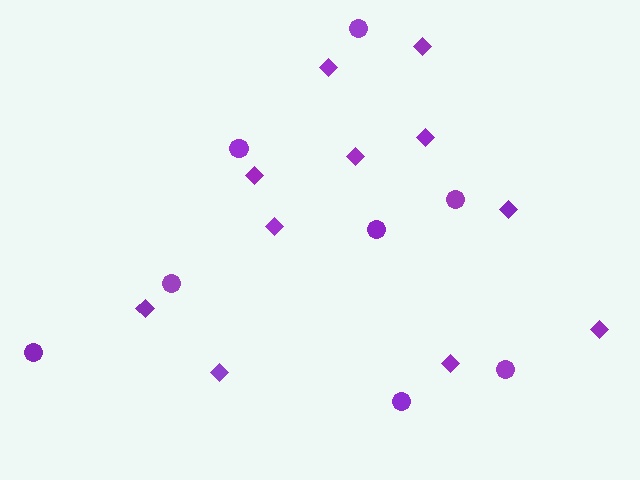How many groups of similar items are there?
There are 2 groups: one group of circles (8) and one group of diamonds (11).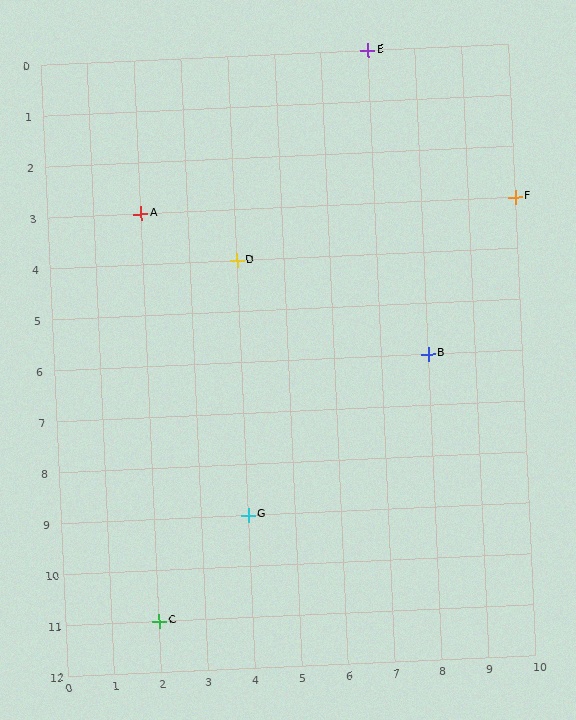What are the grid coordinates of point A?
Point A is at grid coordinates (2, 3).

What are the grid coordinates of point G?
Point G is at grid coordinates (4, 9).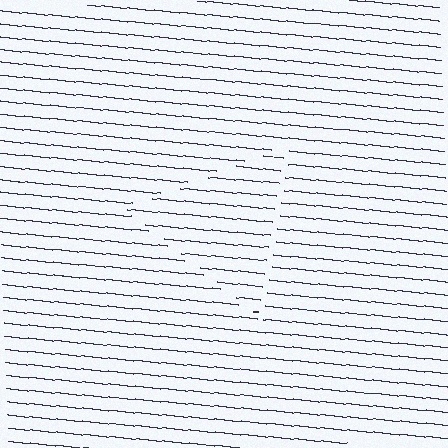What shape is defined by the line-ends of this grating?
An illusory triangle. The interior of the shape contains the same grating, shifted by half a period — the contour is defined by the phase discontinuity where line-ends from the inner and outer gratings abut.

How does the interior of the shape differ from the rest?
The interior of the shape contains the same grating, shifted by half a period — the contour is defined by the phase discontinuity where line-ends from the inner and outer gratings abut.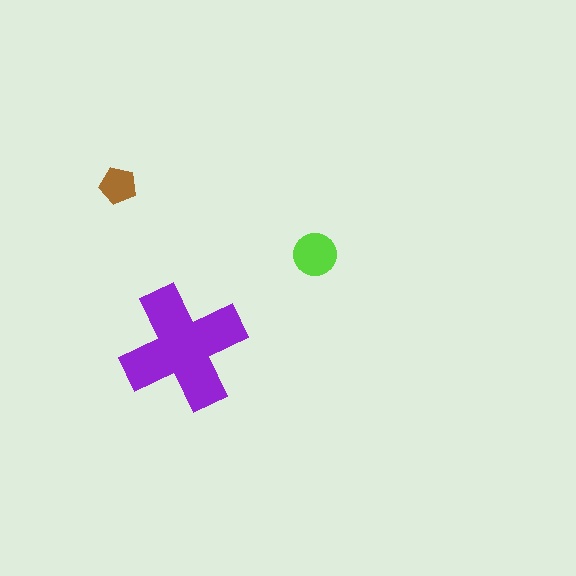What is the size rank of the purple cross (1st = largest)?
1st.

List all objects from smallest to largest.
The brown pentagon, the lime circle, the purple cross.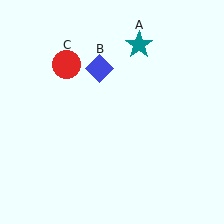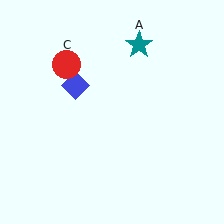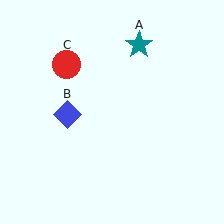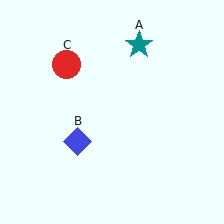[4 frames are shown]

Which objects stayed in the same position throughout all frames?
Teal star (object A) and red circle (object C) remained stationary.